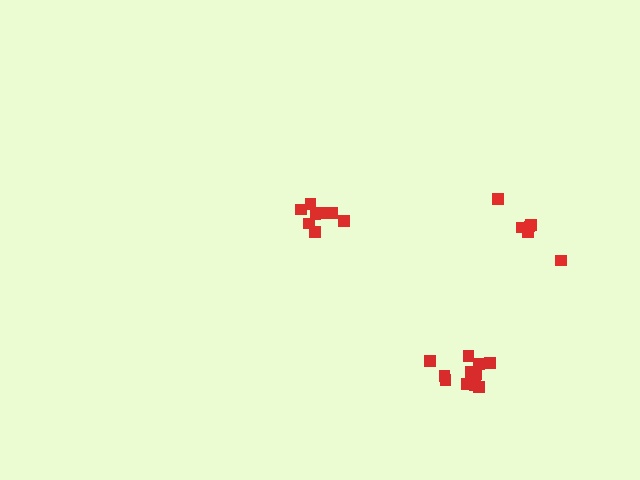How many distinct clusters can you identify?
There are 3 distinct clusters.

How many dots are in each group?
Group 1: 11 dots, Group 2: 6 dots, Group 3: 8 dots (25 total).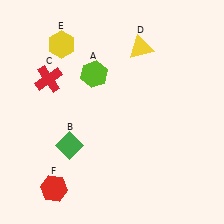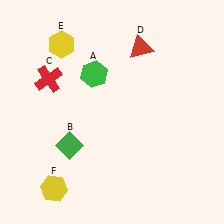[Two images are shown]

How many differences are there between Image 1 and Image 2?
There are 3 differences between the two images.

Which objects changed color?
A changed from lime to green. D changed from yellow to red. F changed from red to yellow.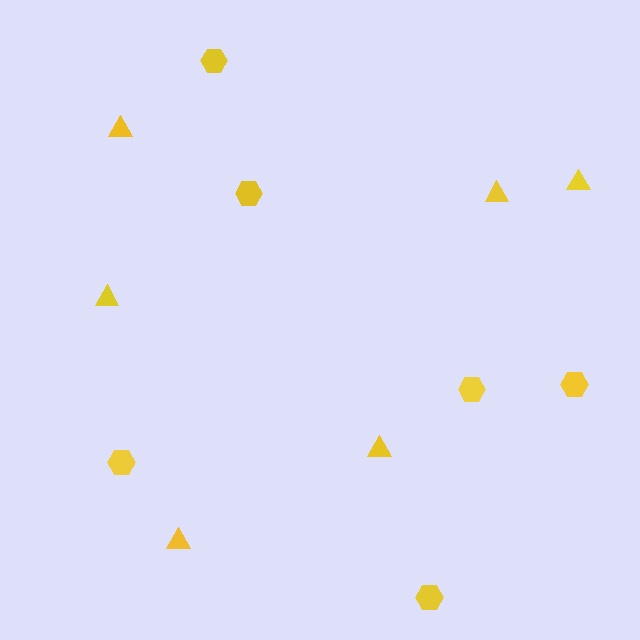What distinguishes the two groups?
There are 2 groups: one group of hexagons (6) and one group of triangles (6).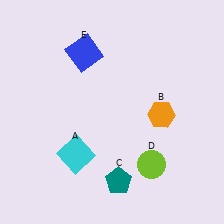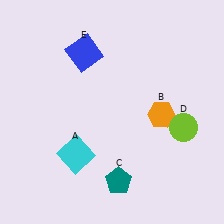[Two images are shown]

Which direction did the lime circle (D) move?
The lime circle (D) moved up.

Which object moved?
The lime circle (D) moved up.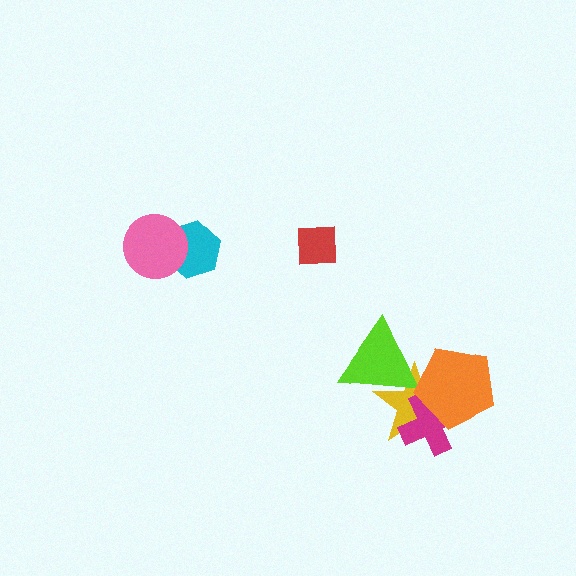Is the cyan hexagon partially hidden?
Yes, it is partially covered by another shape.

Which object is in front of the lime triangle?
The orange pentagon is in front of the lime triangle.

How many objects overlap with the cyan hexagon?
1 object overlaps with the cyan hexagon.